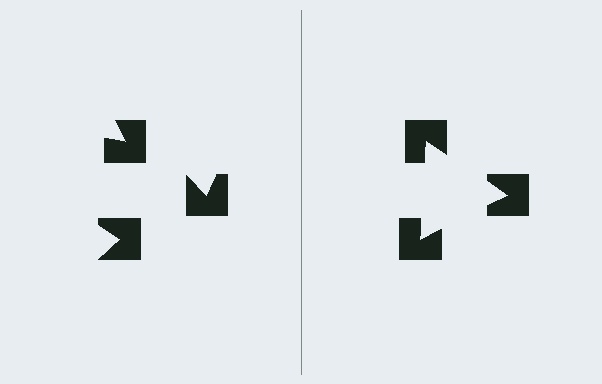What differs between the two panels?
The notched squares are positioned identically on both sides; only the wedge orientations differ. On the right they align to a triangle; on the left they are misaligned.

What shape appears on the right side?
An illusory triangle.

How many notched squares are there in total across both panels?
6 — 3 on each side.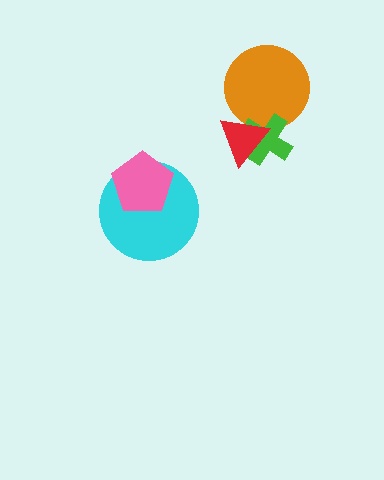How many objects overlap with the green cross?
2 objects overlap with the green cross.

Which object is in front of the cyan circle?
The pink pentagon is in front of the cyan circle.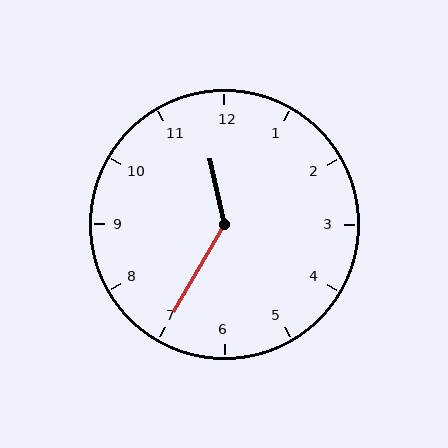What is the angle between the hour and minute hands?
Approximately 138 degrees.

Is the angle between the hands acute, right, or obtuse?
It is obtuse.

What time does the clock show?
11:35.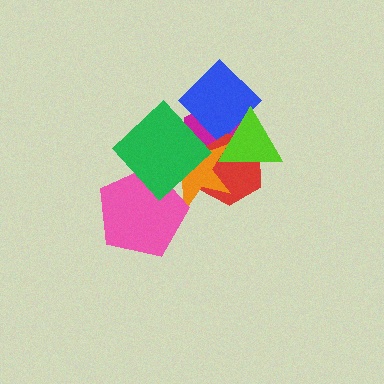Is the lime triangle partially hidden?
Yes, it is partially covered by another shape.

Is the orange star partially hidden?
Yes, it is partially covered by another shape.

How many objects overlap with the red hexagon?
4 objects overlap with the red hexagon.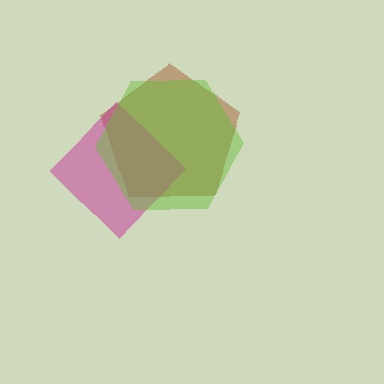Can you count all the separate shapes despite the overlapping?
Yes, there are 3 separate shapes.